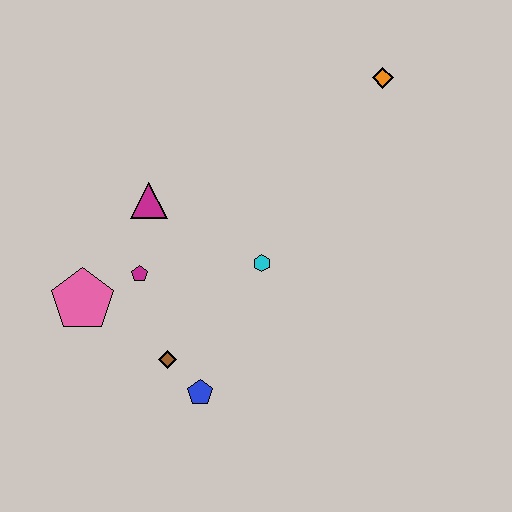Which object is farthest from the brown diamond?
The orange diamond is farthest from the brown diamond.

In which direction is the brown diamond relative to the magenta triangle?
The brown diamond is below the magenta triangle.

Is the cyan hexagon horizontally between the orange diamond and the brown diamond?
Yes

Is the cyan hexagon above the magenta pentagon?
Yes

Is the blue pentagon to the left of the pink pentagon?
No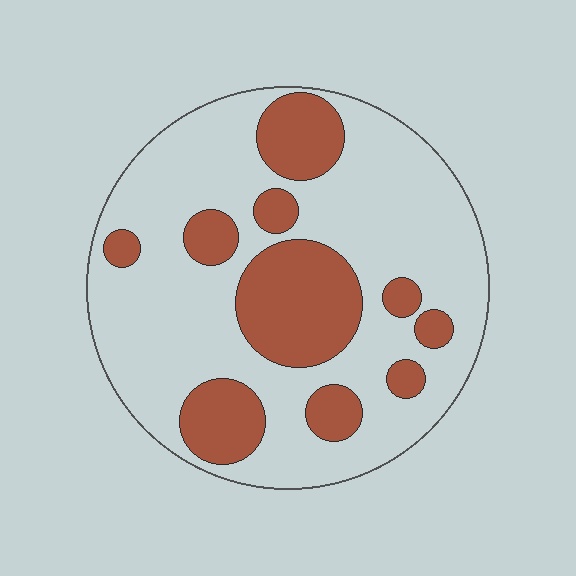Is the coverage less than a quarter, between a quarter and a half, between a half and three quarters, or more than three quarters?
Between a quarter and a half.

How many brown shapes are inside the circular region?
10.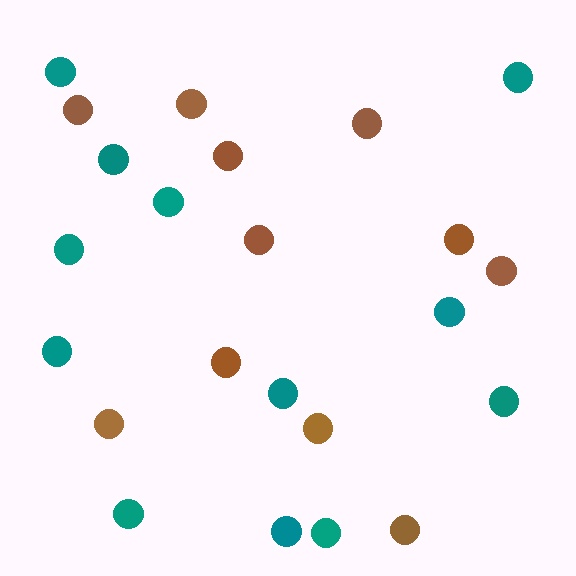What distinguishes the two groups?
There are 2 groups: one group of brown circles (11) and one group of teal circles (12).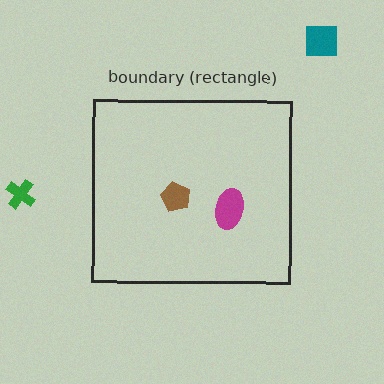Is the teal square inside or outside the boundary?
Outside.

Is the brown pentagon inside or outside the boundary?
Inside.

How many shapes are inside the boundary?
2 inside, 2 outside.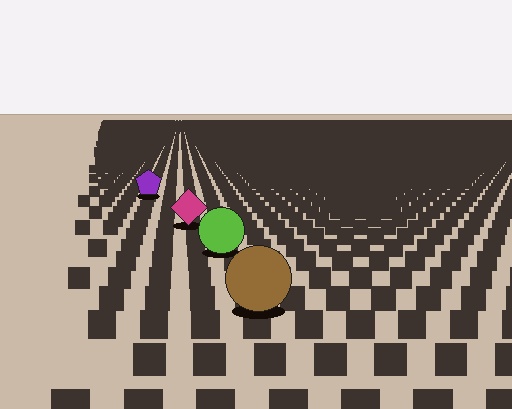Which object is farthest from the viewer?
The purple pentagon is farthest from the viewer. It appears smaller and the ground texture around it is denser.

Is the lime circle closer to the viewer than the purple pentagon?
Yes. The lime circle is closer — you can tell from the texture gradient: the ground texture is coarser near it.